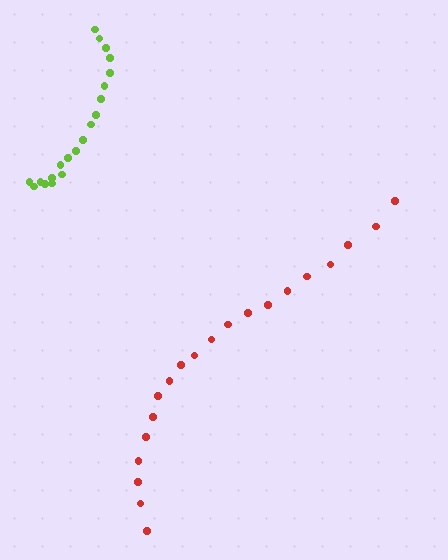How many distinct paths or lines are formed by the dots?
There are 2 distinct paths.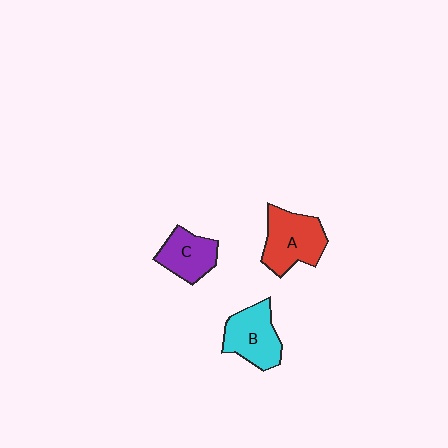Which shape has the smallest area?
Shape C (purple).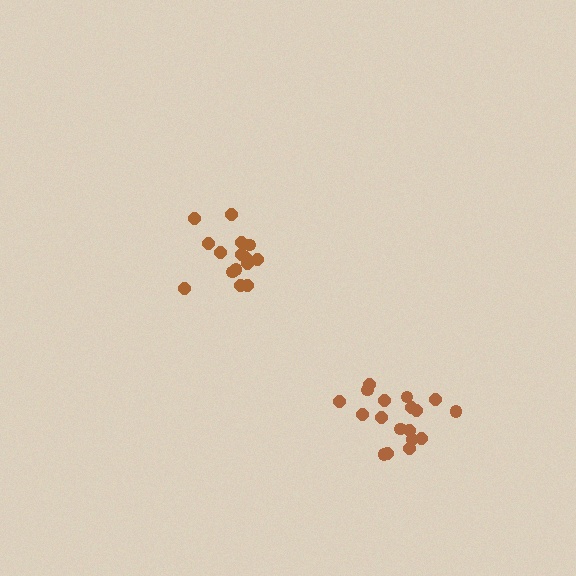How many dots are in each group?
Group 1: 18 dots, Group 2: 15 dots (33 total).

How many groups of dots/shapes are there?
There are 2 groups.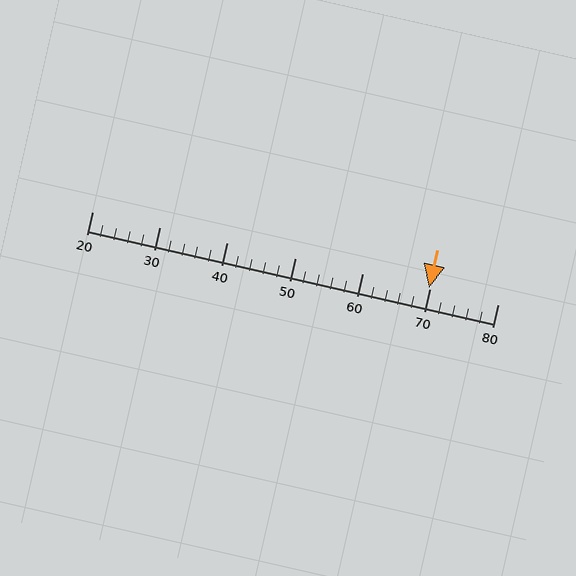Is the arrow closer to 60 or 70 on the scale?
The arrow is closer to 70.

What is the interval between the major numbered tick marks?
The major tick marks are spaced 10 units apart.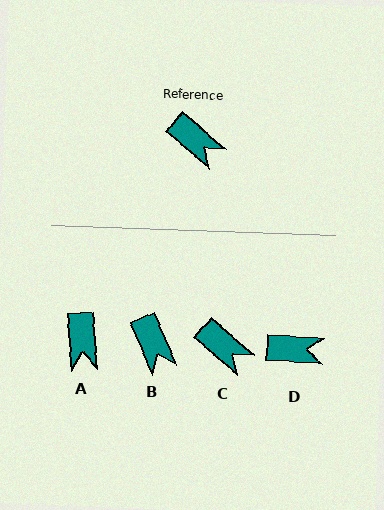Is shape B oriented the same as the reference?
No, it is off by about 26 degrees.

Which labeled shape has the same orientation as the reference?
C.